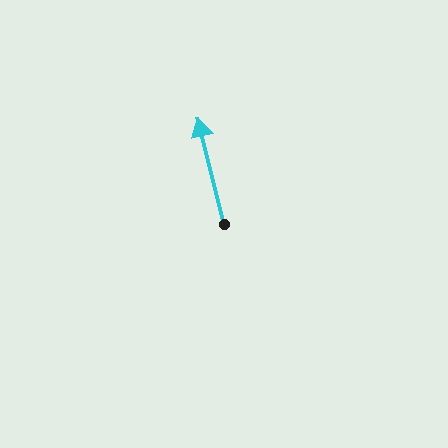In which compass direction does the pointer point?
North.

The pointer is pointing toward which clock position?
Roughly 12 o'clock.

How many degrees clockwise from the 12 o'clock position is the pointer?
Approximately 346 degrees.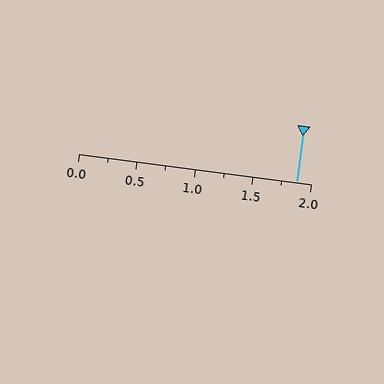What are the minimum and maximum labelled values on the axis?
The axis runs from 0.0 to 2.0.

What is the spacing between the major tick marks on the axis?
The major ticks are spaced 0.5 apart.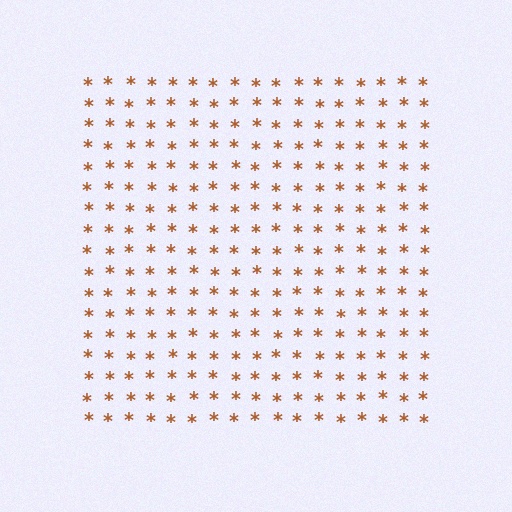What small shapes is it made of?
It is made of small asterisks.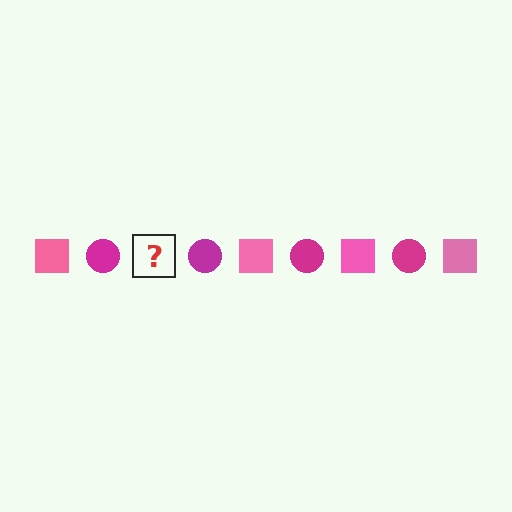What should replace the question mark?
The question mark should be replaced with a pink square.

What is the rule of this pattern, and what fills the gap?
The rule is that the pattern alternates between pink square and magenta circle. The gap should be filled with a pink square.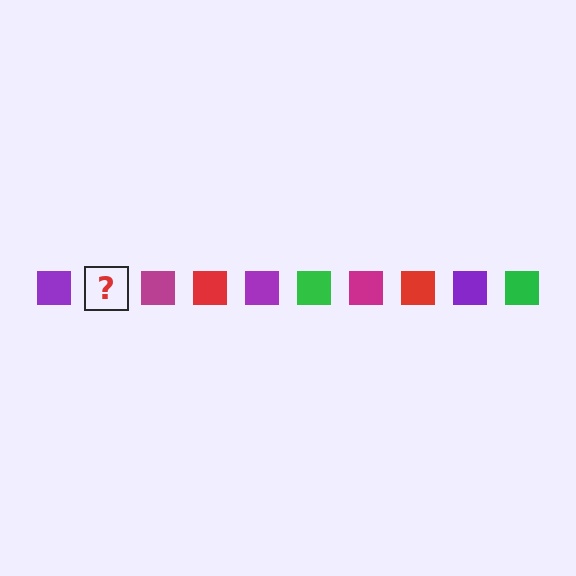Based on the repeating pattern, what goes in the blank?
The blank should be a green square.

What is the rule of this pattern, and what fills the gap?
The rule is that the pattern cycles through purple, green, magenta, red squares. The gap should be filled with a green square.